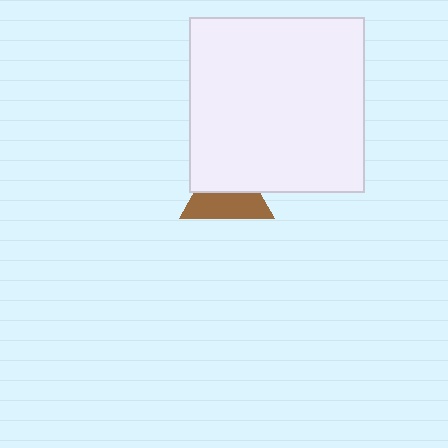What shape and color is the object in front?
The object in front is a white square.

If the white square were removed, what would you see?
You would see the complete brown triangle.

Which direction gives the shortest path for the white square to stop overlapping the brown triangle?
Moving up gives the shortest separation.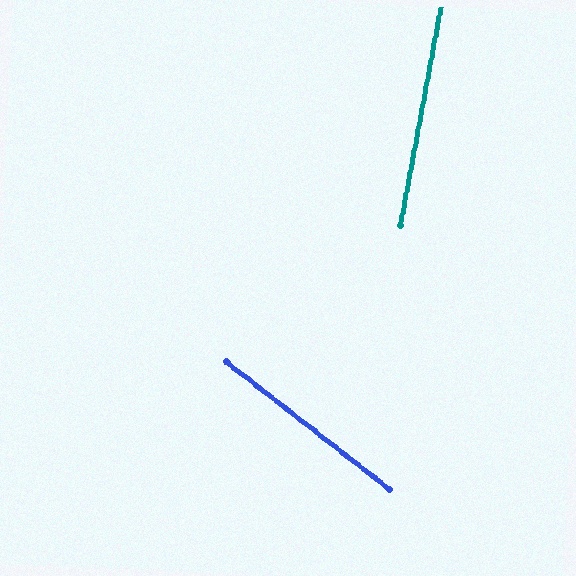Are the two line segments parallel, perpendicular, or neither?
Neither parallel nor perpendicular — they differ by about 63°.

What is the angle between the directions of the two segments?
Approximately 63 degrees.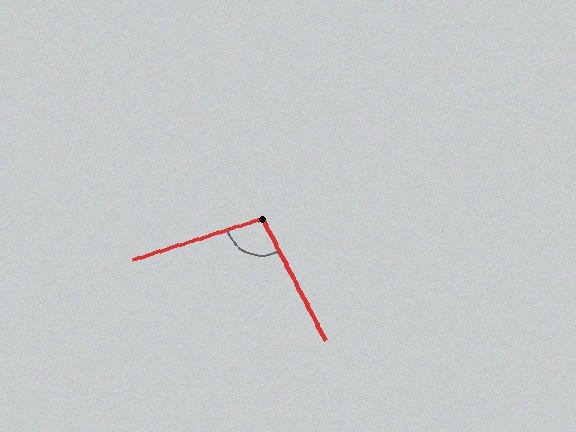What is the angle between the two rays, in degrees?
Approximately 100 degrees.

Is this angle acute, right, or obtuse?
It is obtuse.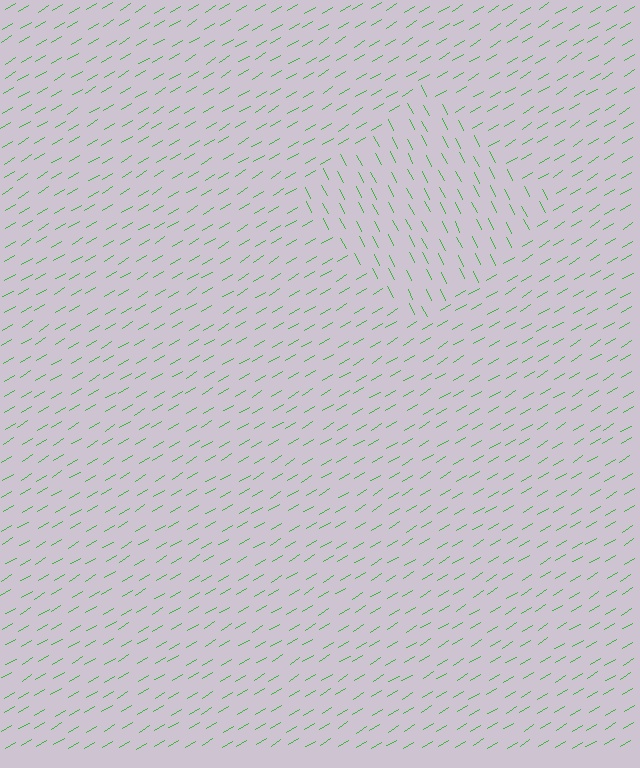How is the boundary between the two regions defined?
The boundary is defined purely by a change in line orientation (approximately 86 degrees difference). All lines are the same color and thickness.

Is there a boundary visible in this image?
Yes, there is a texture boundary formed by a change in line orientation.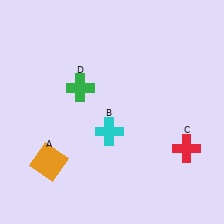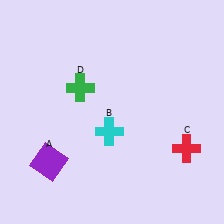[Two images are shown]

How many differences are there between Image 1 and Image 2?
There is 1 difference between the two images.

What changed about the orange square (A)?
In Image 1, A is orange. In Image 2, it changed to purple.